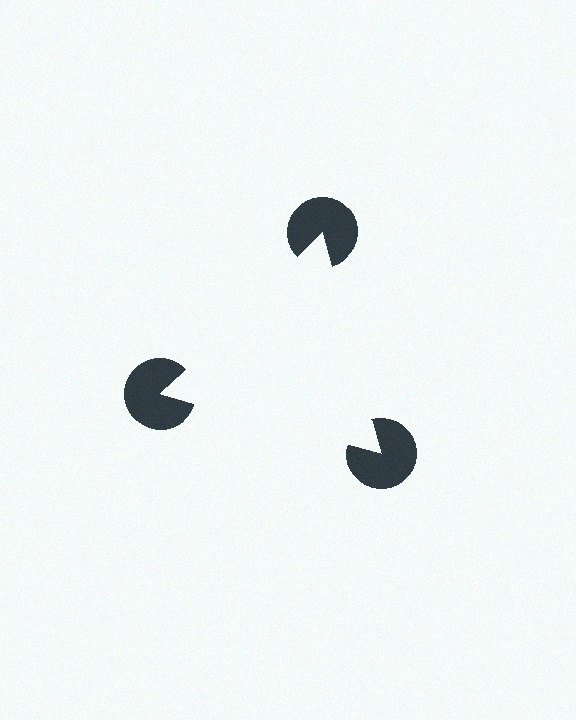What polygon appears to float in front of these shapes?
An illusory triangle — its edges are inferred from the aligned wedge cuts in the pac-man discs, not physically drawn.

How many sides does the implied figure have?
3 sides.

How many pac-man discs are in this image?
There are 3 — one at each vertex of the illusory triangle.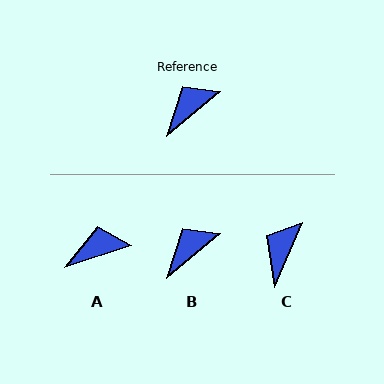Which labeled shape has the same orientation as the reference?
B.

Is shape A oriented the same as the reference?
No, it is off by about 22 degrees.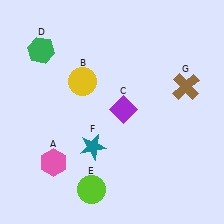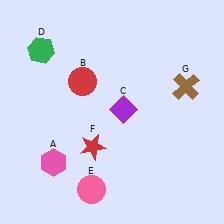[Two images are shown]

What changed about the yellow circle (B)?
In Image 1, B is yellow. In Image 2, it changed to red.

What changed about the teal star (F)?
In Image 1, F is teal. In Image 2, it changed to red.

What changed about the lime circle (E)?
In Image 1, E is lime. In Image 2, it changed to pink.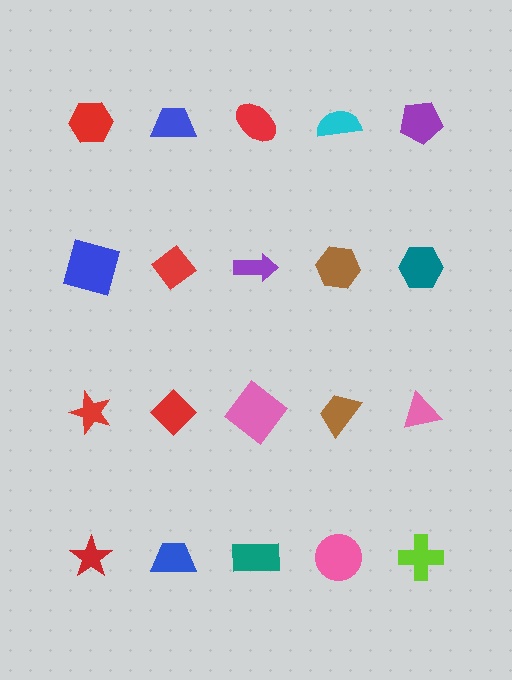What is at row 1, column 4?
A cyan semicircle.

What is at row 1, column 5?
A purple pentagon.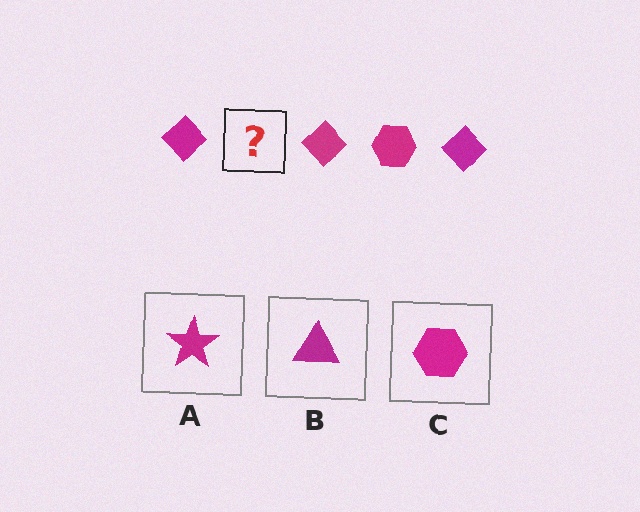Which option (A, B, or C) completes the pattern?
C.